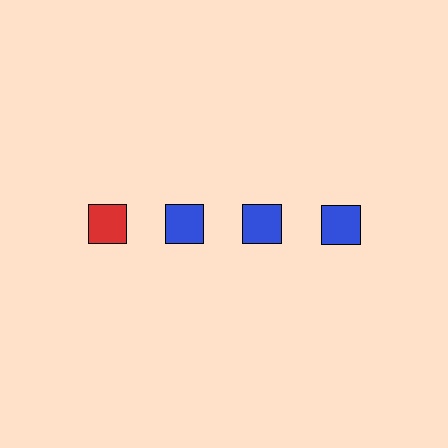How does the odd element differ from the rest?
It has a different color: red instead of blue.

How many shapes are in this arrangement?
There are 4 shapes arranged in a grid pattern.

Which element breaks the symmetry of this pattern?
The red square in the top row, leftmost column breaks the symmetry. All other shapes are blue squares.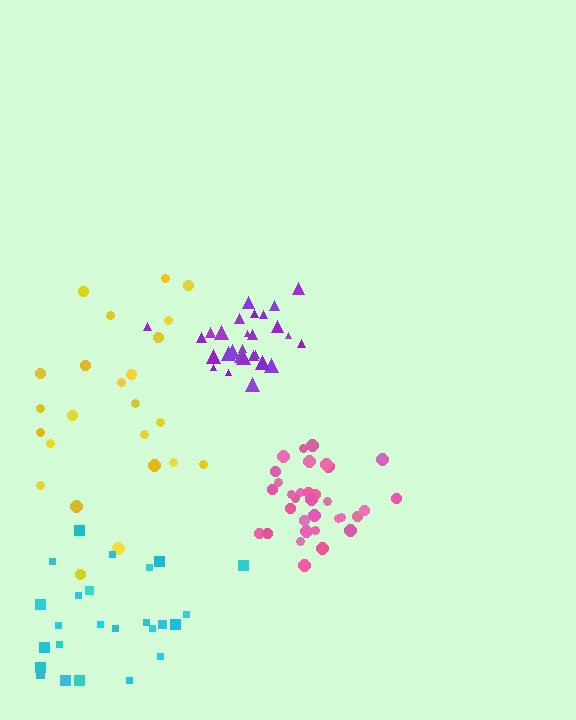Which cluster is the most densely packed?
Purple.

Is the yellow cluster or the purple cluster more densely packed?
Purple.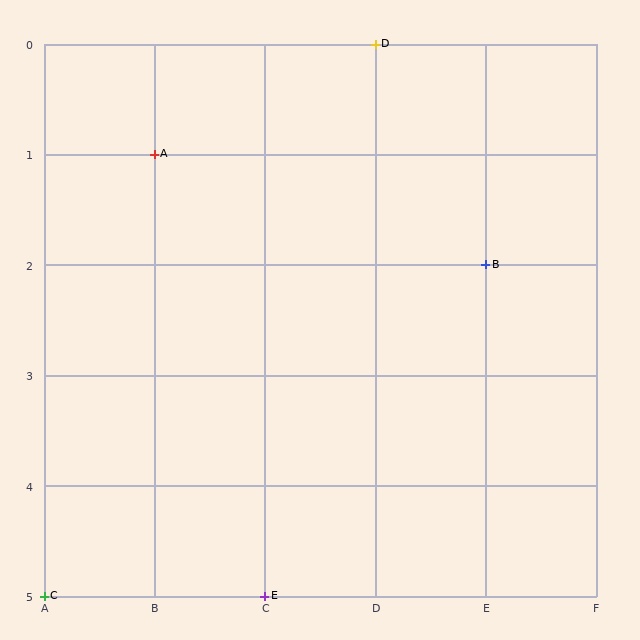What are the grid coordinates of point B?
Point B is at grid coordinates (E, 2).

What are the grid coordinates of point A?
Point A is at grid coordinates (B, 1).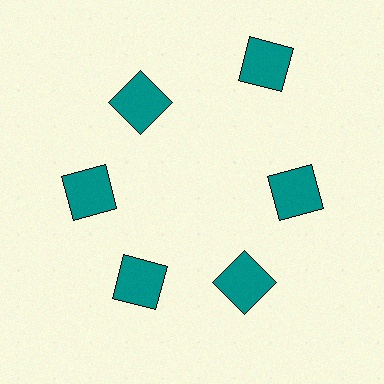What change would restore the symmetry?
The symmetry would be restored by moving it inward, back onto the ring so that all 6 squares sit at equal angles and equal distance from the center.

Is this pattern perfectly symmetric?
No. The 6 teal squares are arranged in a ring, but one element near the 1 o'clock position is pushed outward from the center, breaking the 6-fold rotational symmetry.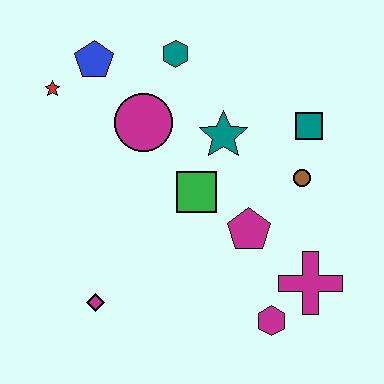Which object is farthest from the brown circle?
The red star is farthest from the brown circle.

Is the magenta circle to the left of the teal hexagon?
Yes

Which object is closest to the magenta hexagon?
The magenta cross is closest to the magenta hexagon.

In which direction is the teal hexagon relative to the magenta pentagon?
The teal hexagon is above the magenta pentagon.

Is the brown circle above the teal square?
No